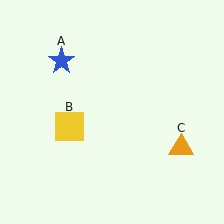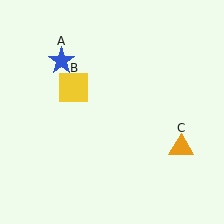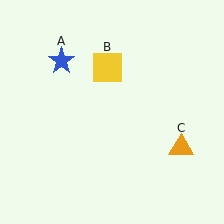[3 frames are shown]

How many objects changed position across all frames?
1 object changed position: yellow square (object B).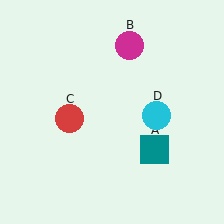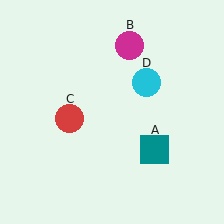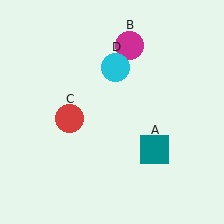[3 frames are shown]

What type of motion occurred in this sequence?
The cyan circle (object D) rotated counterclockwise around the center of the scene.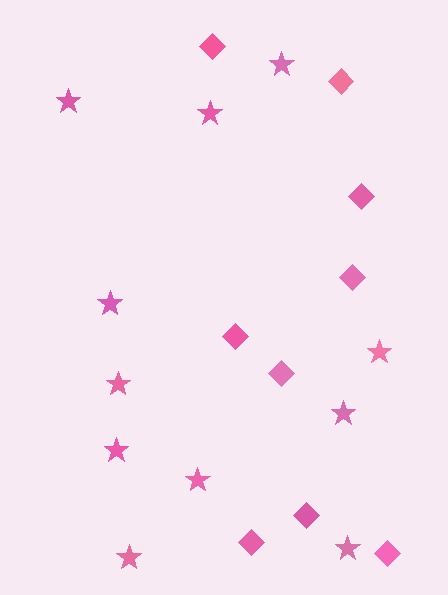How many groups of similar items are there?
There are 2 groups: one group of stars (11) and one group of diamonds (9).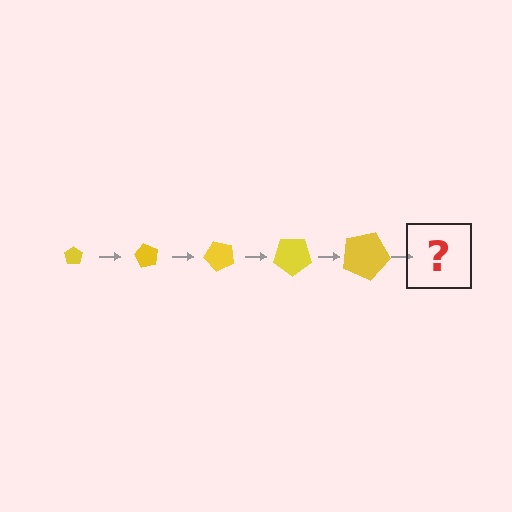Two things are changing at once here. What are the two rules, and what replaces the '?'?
The two rules are that the pentagon grows larger each step and it rotates 60 degrees each step. The '?' should be a pentagon, larger than the previous one and rotated 300 degrees from the start.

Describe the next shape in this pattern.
It should be a pentagon, larger than the previous one and rotated 300 degrees from the start.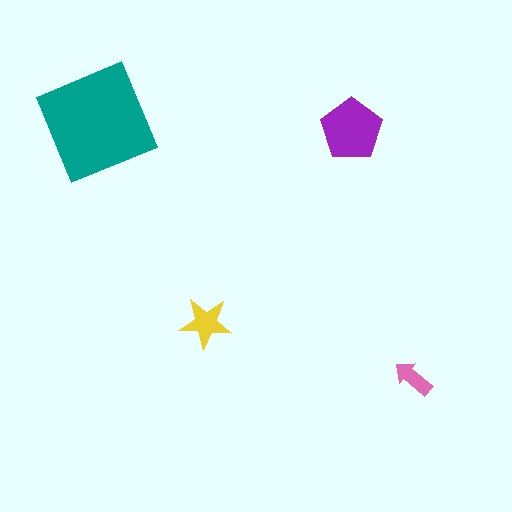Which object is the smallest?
The pink arrow.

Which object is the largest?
The teal square.